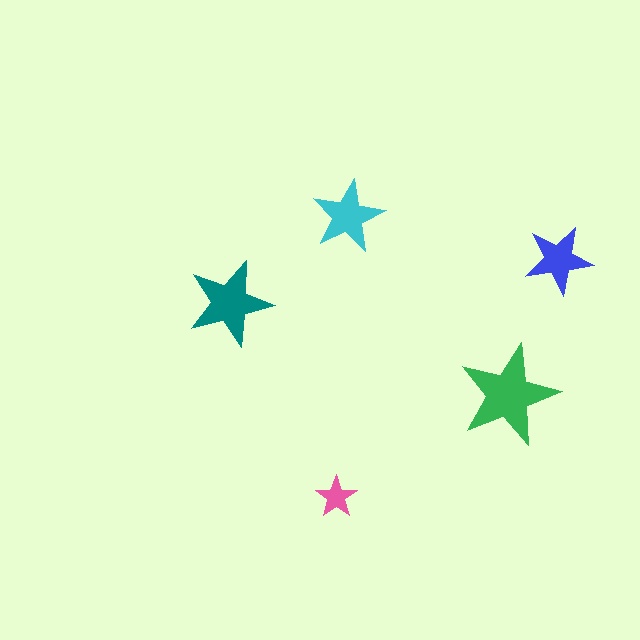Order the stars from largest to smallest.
the green one, the teal one, the cyan one, the blue one, the pink one.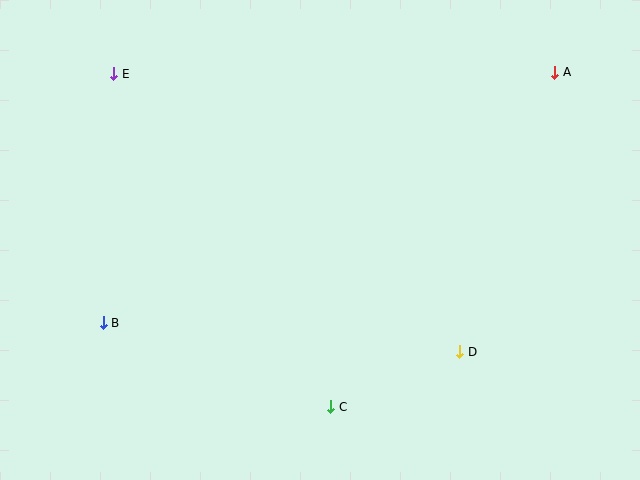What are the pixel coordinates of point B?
Point B is at (103, 323).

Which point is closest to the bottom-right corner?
Point D is closest to the bottom-right corner.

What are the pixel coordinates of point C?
Point C is at (331, 407).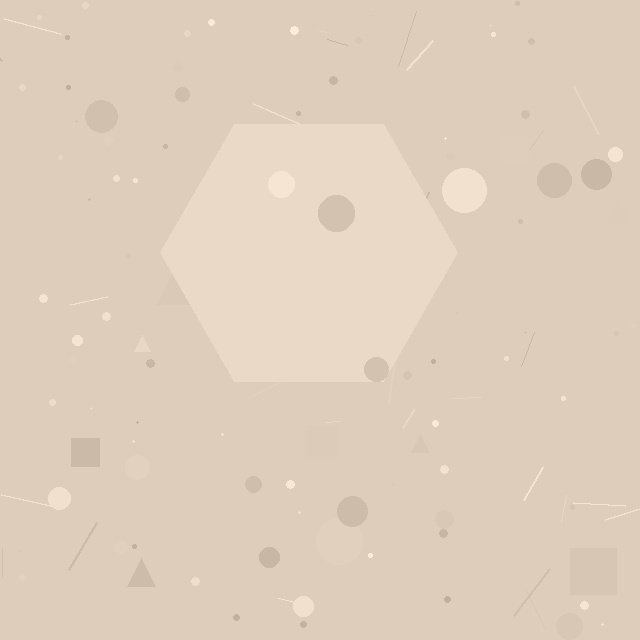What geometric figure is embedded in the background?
A hexagon is embedded in the background.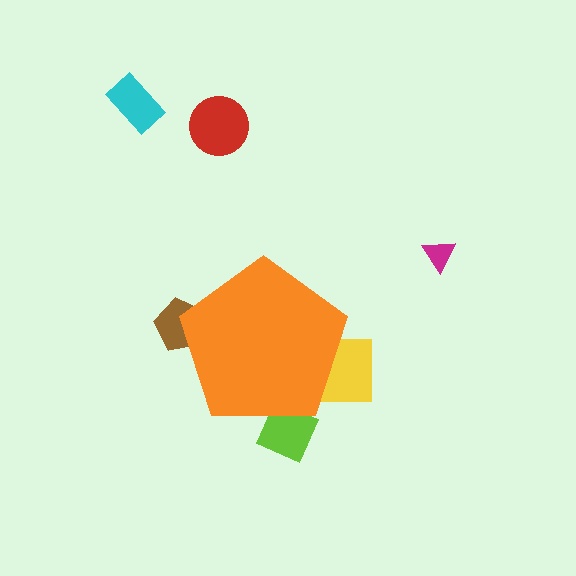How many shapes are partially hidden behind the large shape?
3 shapes are partially hidden.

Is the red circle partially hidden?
No, the red circle is fully visible.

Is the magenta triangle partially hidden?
No, the magenta triangle is fully visible.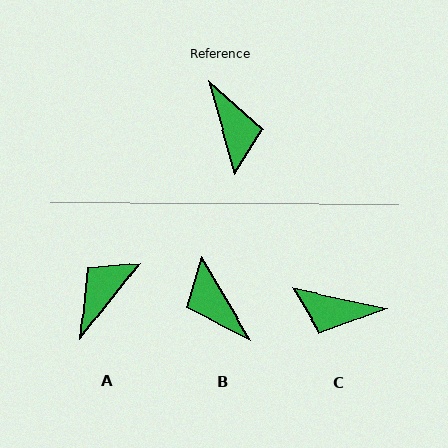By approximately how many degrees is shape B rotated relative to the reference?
Approximately 166 degrees clockwise.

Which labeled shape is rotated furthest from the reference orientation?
B, about 166 degrees away.